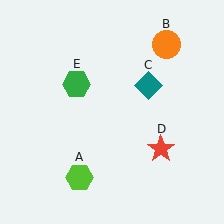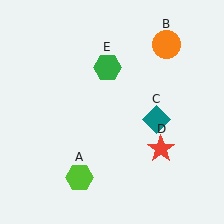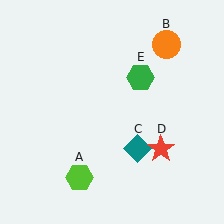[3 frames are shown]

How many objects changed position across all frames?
2 objects changed position: teal diamond (object C), green hexagon (object E).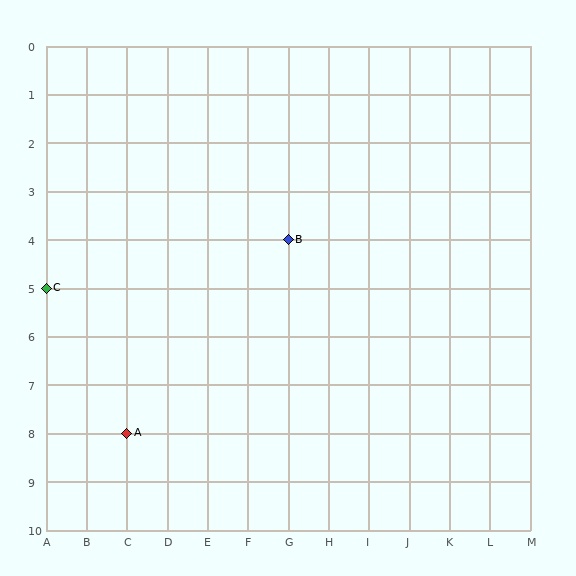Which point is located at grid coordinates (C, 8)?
Point A is at (C, 8).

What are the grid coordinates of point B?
Point B is at grid coordinates (G, 4).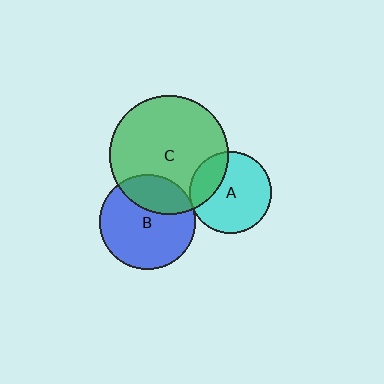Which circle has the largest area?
Circle C (green).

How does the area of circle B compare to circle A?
Approximately 1.4 times.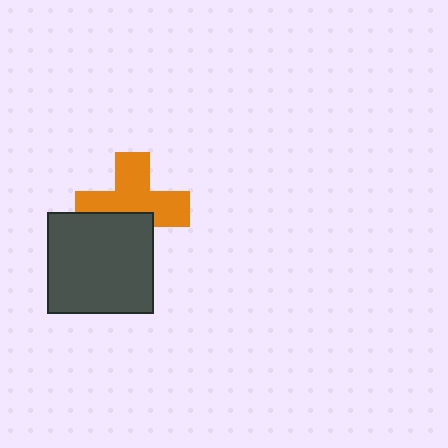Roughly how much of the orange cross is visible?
About half of it is visible (roughly 62%).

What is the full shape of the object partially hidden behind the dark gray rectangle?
The partially hidden object is an orange cross.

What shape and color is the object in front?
The object in front is a dark gray rectangle.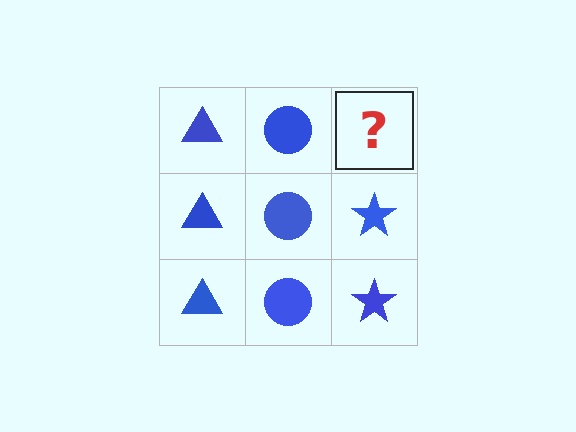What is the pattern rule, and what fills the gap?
The rule is that each column has a consistent shape. The gap should be filled with a blue star.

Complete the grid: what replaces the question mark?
The question mark should be replaced with a blue star.